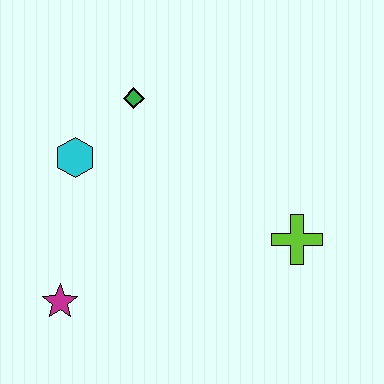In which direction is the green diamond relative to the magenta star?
The green diamond is above the magenta star.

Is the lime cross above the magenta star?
Yes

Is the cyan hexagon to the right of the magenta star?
Yes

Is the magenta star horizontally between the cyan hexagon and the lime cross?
No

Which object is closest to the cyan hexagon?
The green diamond is closest to the cyan hexagon.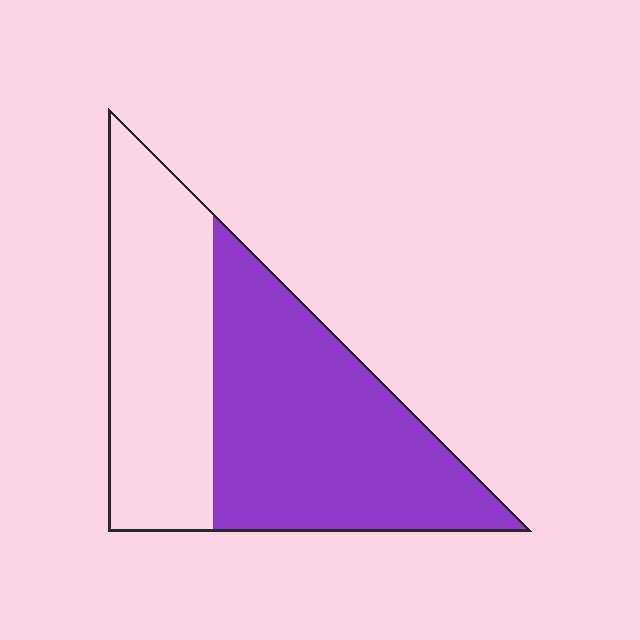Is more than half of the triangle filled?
Yes.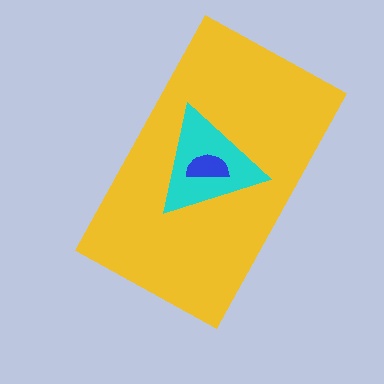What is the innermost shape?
The blue semicircle.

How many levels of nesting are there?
3.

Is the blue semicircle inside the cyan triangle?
Yes.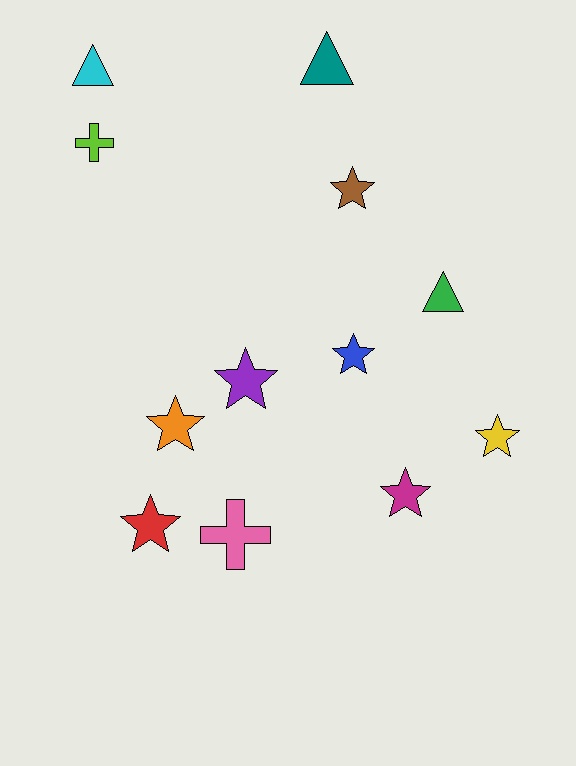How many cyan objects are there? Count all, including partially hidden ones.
There is 1 cyan object.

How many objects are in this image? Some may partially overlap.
There are 12 objects.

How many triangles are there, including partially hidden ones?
There are 3 triangles.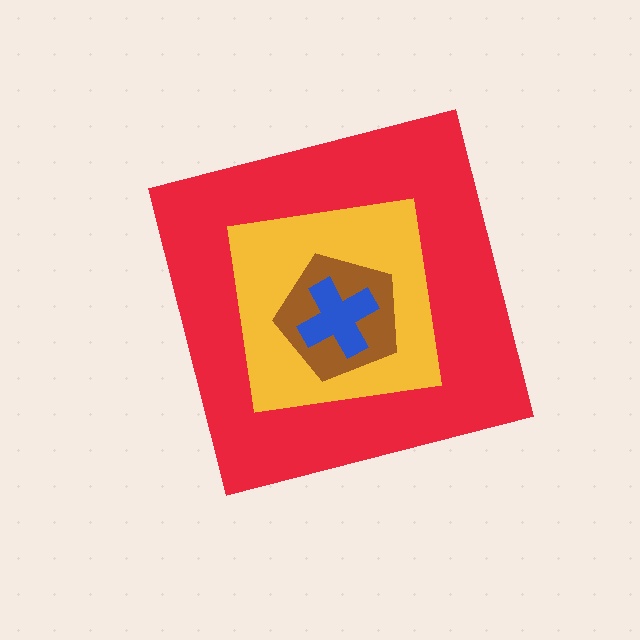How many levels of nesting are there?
4.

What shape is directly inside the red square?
The yellow square.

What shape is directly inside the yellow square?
The brown pentagon.